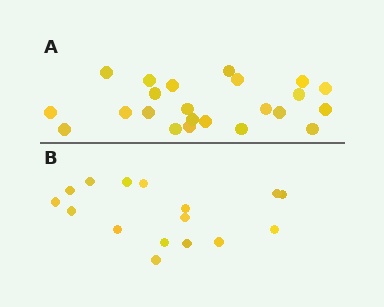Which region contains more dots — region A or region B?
Region A (the top region) has more dots.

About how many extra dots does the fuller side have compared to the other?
Region A has roughly 8 or so more dots than region B.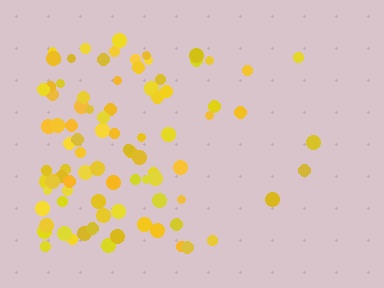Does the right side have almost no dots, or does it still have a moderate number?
Still a moderate number, just noticeably fewer than the left.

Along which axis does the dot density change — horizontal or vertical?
Horizontal.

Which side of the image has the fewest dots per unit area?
The right.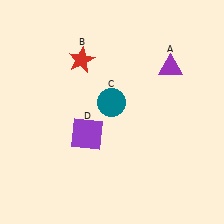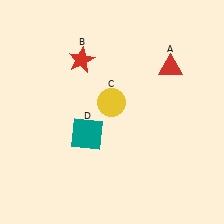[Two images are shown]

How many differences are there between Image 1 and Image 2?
There are 3 differences between the two images.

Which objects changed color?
A changed from purple to red. C changed from teal to yellow. D changed from purple to teal.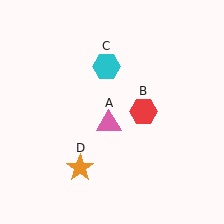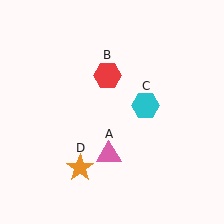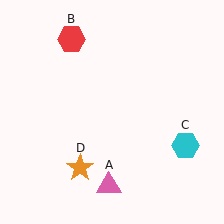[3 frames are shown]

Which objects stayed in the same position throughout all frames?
Orange star (object D) remained stationary.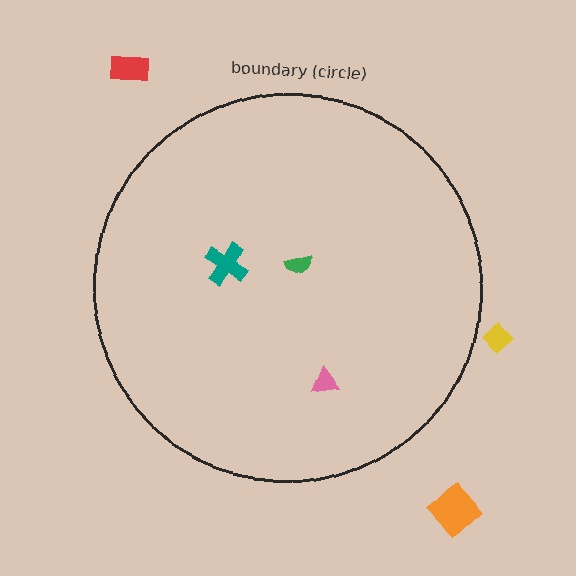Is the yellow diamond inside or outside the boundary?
Outside.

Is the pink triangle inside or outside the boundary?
Inside.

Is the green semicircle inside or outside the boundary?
Inside.